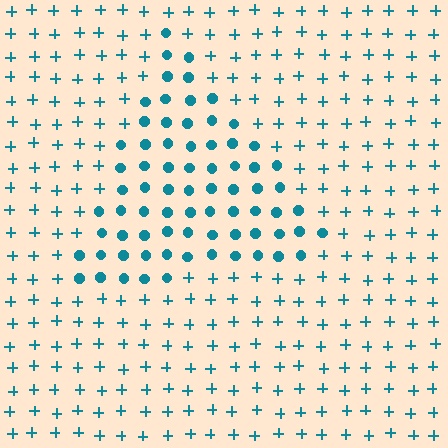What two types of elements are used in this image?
The image uses circles inside the triangle region and plus signs outside it.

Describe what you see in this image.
The image is filled with small teal elements arranged in a uniform grid. A triangle-shaped region contains circles, while the surrounding area contains plus signs. The boundary is defined purely by the change in element shape.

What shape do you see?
I see a triangle.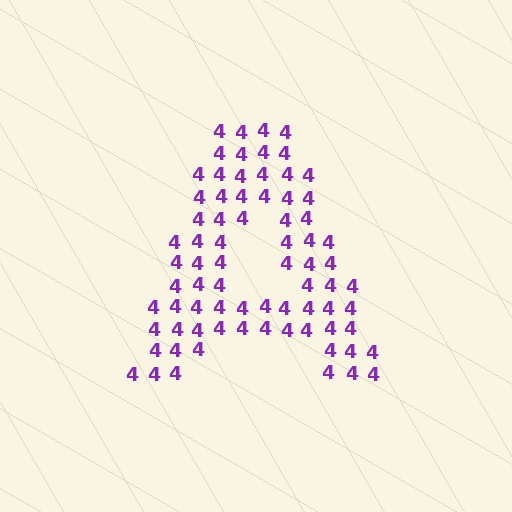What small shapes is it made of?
It is made of small digit 4's.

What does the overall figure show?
The overall figure shows the letter A.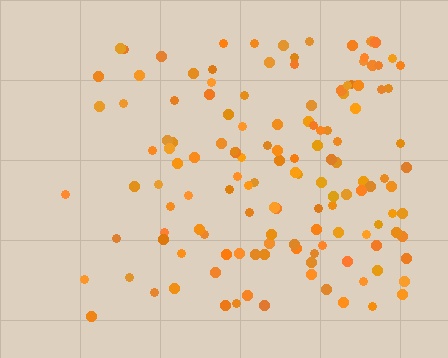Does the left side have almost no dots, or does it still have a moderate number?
Still a moderate number, just noticeably fewer than the right.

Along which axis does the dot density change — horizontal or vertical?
Horizontal.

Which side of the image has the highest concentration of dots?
The right.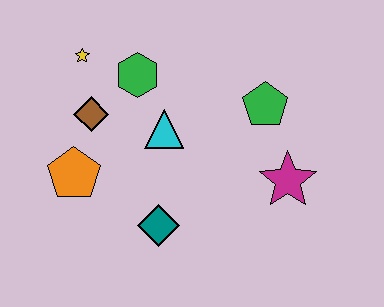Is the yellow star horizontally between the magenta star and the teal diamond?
No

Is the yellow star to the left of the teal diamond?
Yes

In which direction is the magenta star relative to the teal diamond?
The magenta star is to the right of the teal diamond.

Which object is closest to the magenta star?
The green pentagon is closest to the magenta star.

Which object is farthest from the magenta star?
The yellow star is farthest from the magenta star.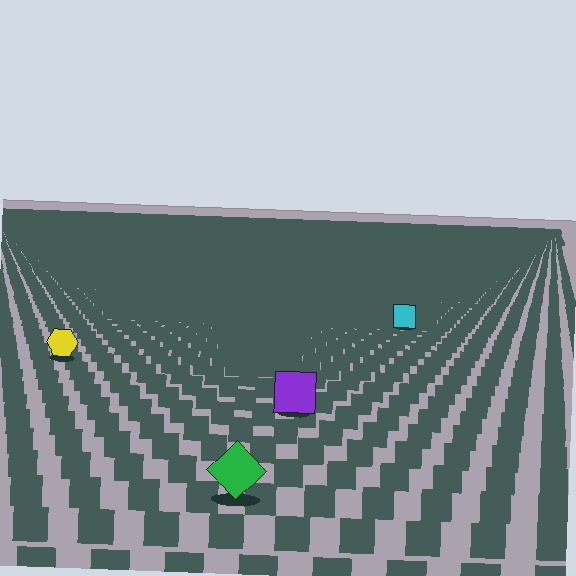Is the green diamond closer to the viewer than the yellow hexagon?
Yes. The green diamond is closer — you can tell from the texture gradient: the ground texture is coarser near it.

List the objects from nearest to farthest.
From nearest to farthest: the green diamond, the purple square, the yellow hexagon, the cyan square.